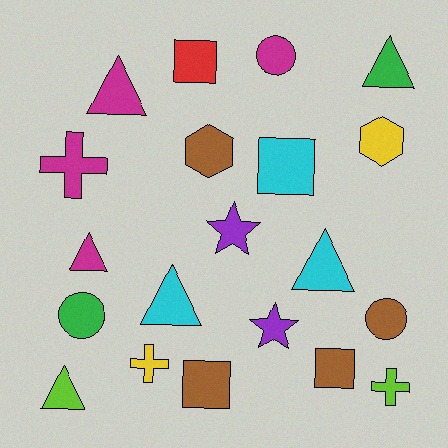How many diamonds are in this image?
There are no diamonds.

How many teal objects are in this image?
There are no teal objects.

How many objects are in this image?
There are 20 objects.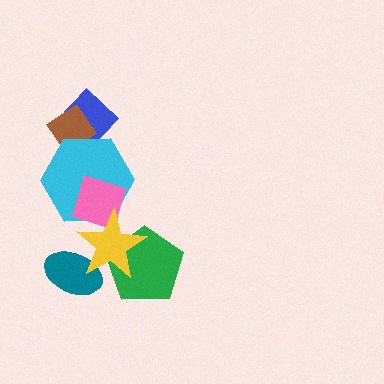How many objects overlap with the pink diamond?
2 objects overlap with the pink diamond.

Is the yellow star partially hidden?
No, no other shape covers it.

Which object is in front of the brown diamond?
The cyan hexagon is in front of the brown diamond.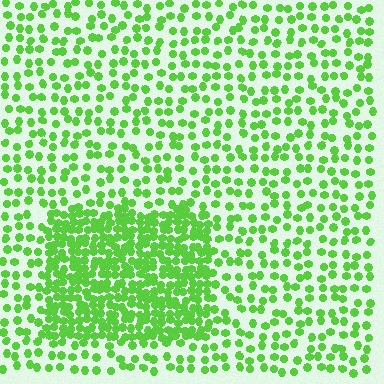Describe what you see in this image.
The image contains small lime elements arranged at two different densities. A rectangle-shaped region is visible where the elements are more densely packed than the surrounding area.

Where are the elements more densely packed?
The elements are more densely packed inside the rectangle boundary.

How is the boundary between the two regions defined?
The boundary is defined by a change in element density (approximately 2.4x ratio). All elements are the same color, size, and shape.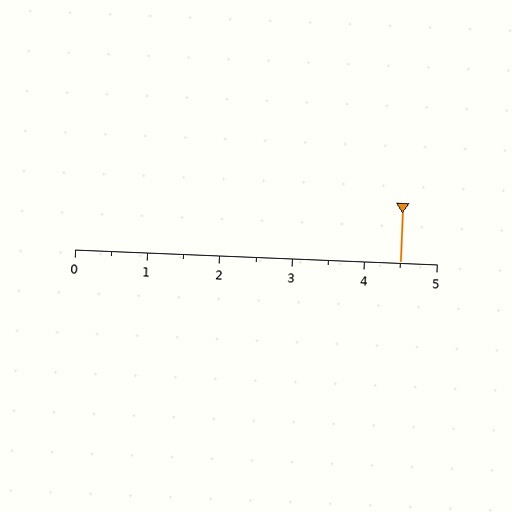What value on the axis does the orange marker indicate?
The marker indicates approximately 4.5.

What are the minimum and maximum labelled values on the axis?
The axis runs from 0 to 5.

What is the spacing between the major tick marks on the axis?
The major ticks are spaced 1 apart.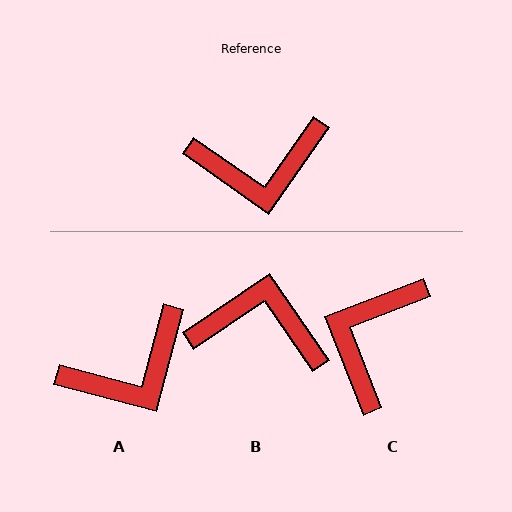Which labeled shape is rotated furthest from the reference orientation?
B, about 159 degrees away.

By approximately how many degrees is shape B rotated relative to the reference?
Approximately 159 degrees counter-clockwise.